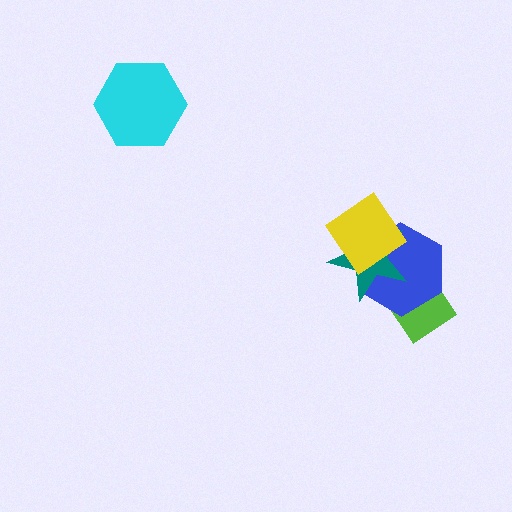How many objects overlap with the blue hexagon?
3 objects overlap with the blue hexagon.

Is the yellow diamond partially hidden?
No, no other shape covers it.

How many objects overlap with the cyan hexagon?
0 objects overlap with the cyan hexagon.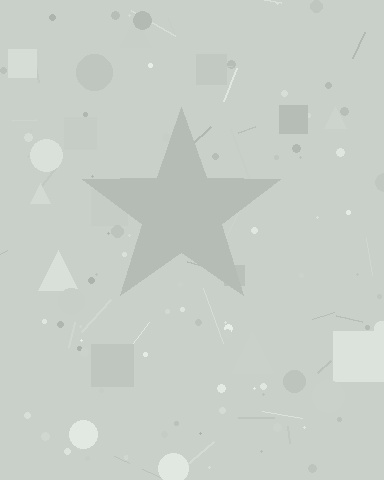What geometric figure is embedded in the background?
A star is embedded in the background.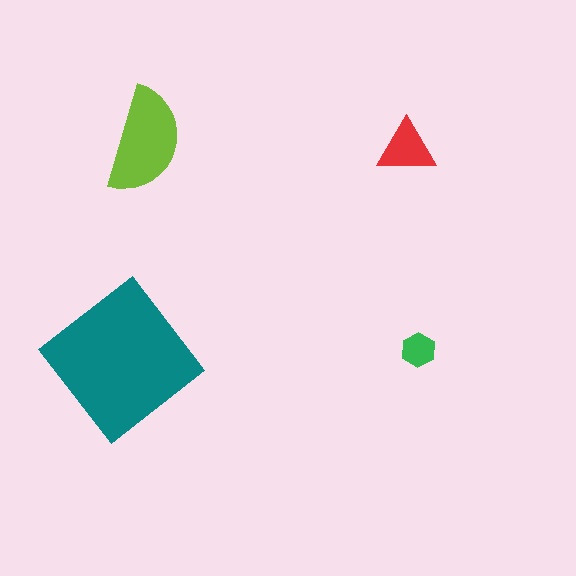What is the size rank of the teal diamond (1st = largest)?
1st.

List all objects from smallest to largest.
The green hexagon, the red triangle, the lime semicircle, the teal diamond.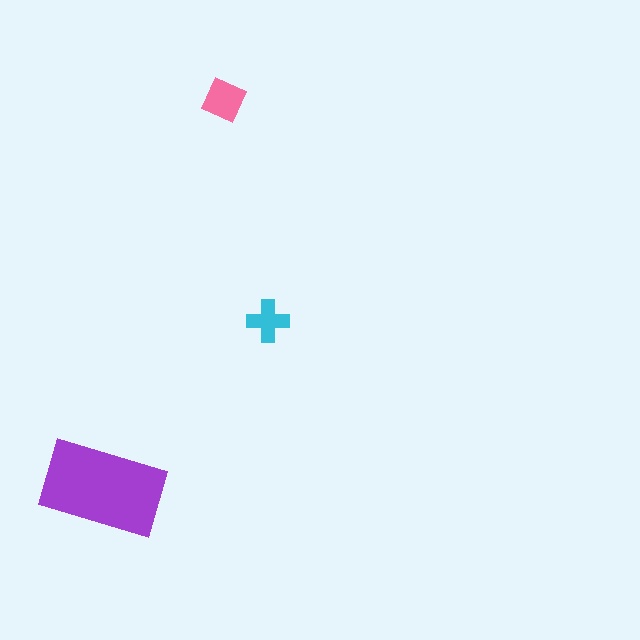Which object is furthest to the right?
The cyan cross is rightmost.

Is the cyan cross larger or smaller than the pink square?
Smaller.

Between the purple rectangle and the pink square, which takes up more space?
The purple rectangle.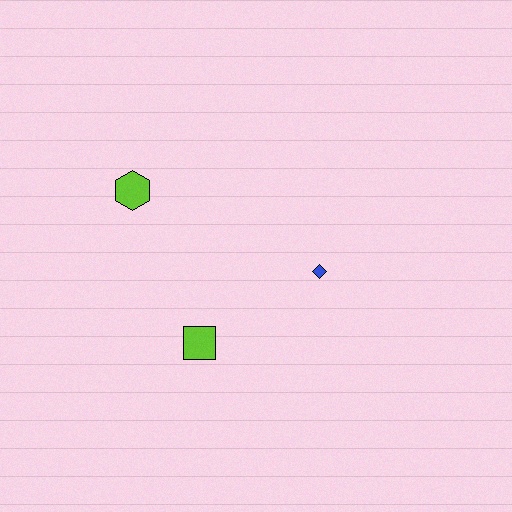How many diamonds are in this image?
There is 1 diamond.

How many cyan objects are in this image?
There are no cyan objects.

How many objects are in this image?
There are 3 objects.